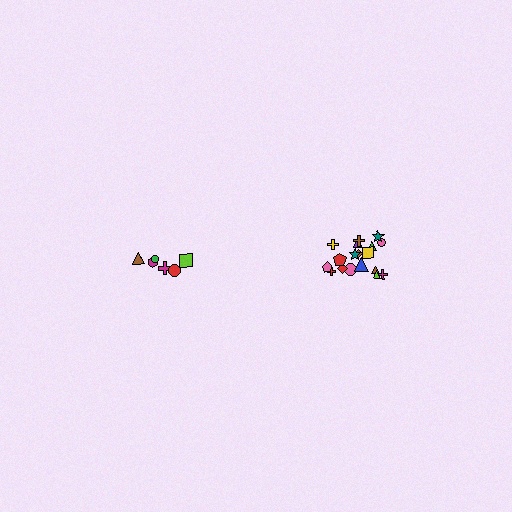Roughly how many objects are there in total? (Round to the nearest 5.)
Roughly 25 objects in total.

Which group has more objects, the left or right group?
The right group.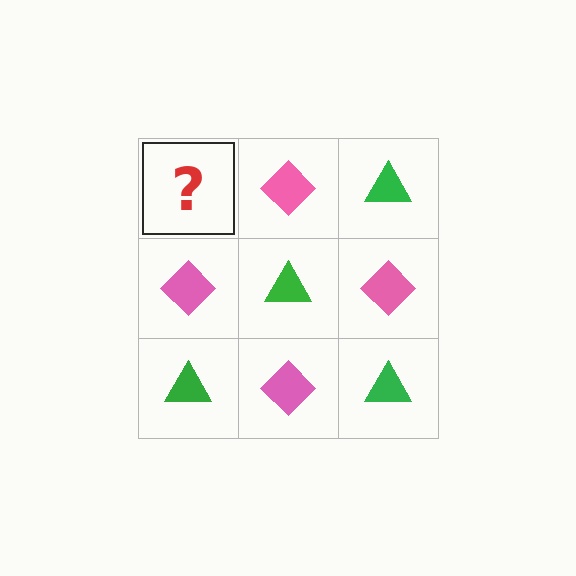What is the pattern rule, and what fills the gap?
The rule is that it alternates green triangle and pink diamond in a checkerboard pattern. The gap should be filled with a green triangle.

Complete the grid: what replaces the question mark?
The question mark should be replaced with a green triangle.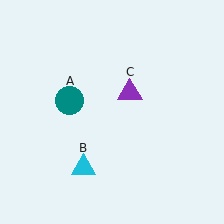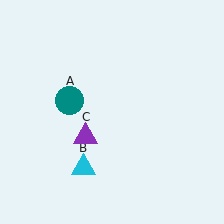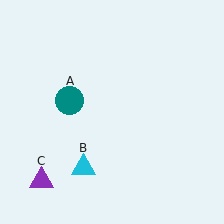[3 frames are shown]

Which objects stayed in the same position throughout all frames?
Teal circle (object A) and cyan triangle (object B) remained stationary.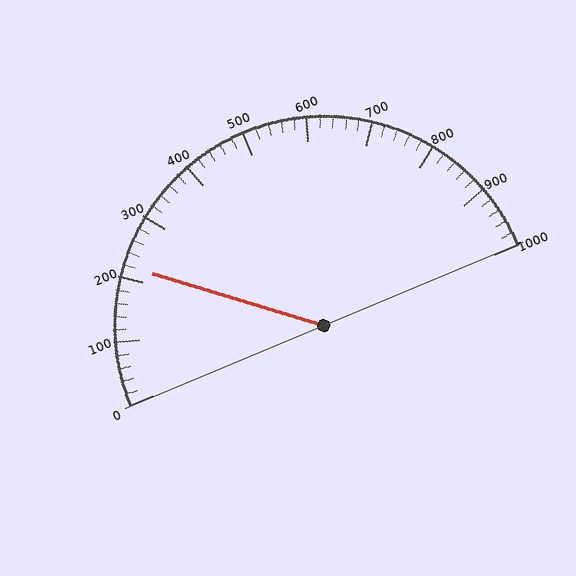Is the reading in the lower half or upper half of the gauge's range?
The reading is in the lower half of the range (0 to 1000).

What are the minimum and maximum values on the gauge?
The gauge ranges from 0 to 1000.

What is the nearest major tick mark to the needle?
The nearest major tick mark is 200.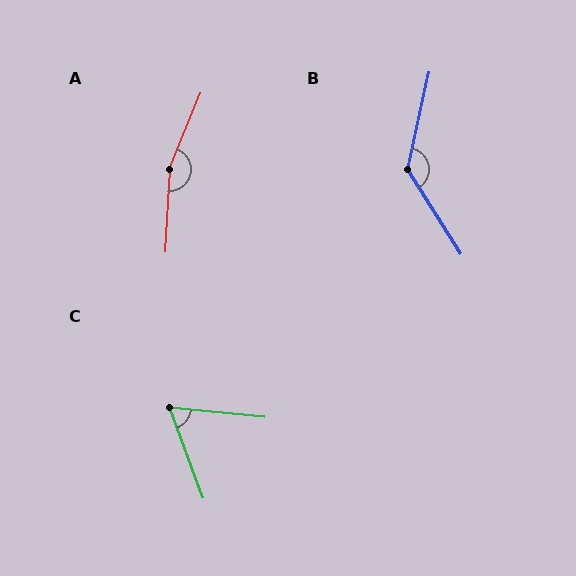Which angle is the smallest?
C, at approximately 64 degrees.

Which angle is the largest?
A, at approximately 161 degrees.